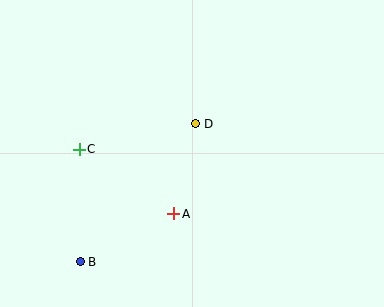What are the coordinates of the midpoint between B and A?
The midpoint between B and A is at (127, 238).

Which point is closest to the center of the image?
Point D at (196, 124) is closest to the center.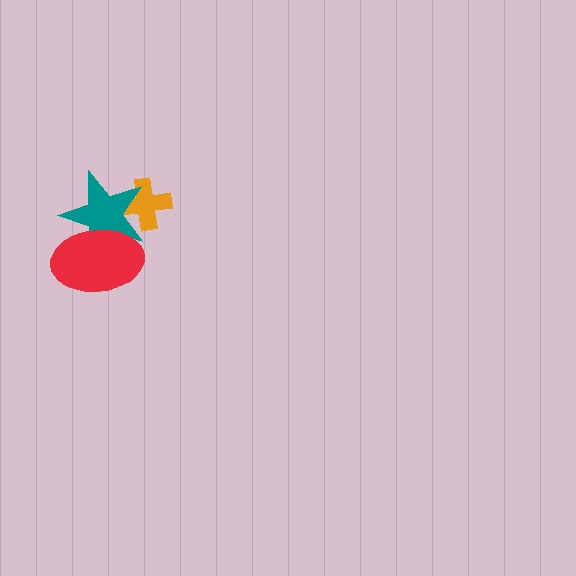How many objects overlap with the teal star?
2 objects overlap with the teal star.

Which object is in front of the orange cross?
The teal star is in front of the orange cross.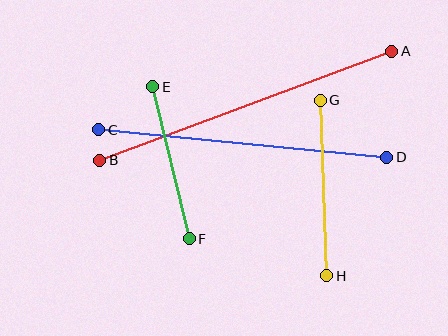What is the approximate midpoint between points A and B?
The midpoint is at approximately (246, 106) pixels.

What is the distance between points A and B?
The distance is approximately 312 pixels.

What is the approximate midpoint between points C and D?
The midpoint is at approximately (243, 143) pixels.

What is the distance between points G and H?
The distance is approximately 176 pixels.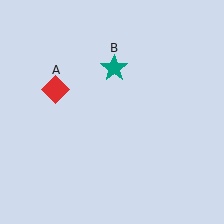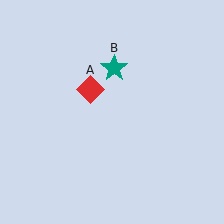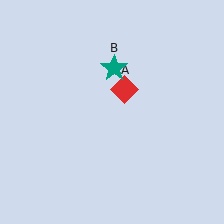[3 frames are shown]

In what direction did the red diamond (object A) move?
The red diamond (object A) moved right.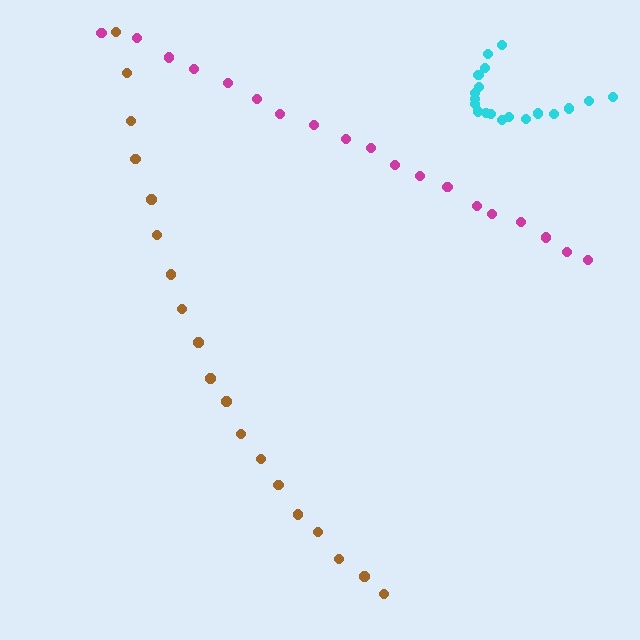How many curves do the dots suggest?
There are 3 distinct paths.